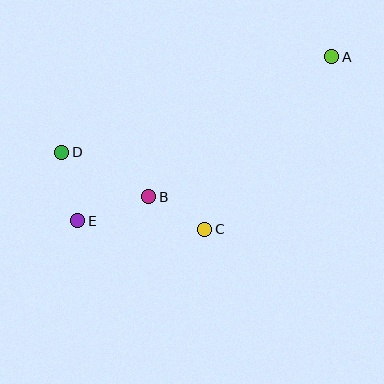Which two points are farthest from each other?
Points A and E are farthest from each other.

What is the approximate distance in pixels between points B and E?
The distance between B and E is approximately 75 pixels.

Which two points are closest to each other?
Points B and C are closest to each other.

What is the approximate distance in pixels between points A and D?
The distance between A and D is approximately 286 pixels.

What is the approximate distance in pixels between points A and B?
The distance between A and B is approximately 230 pixels.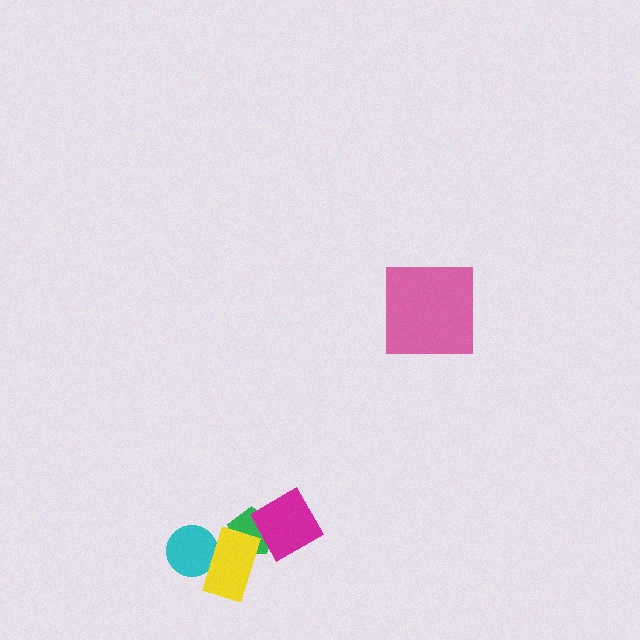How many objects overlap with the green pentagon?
2 objects overlap with the green pentagon.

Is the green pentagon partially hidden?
Yes, it is partially covered by another shape.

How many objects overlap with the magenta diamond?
1 object overlaps with the magenta diamond.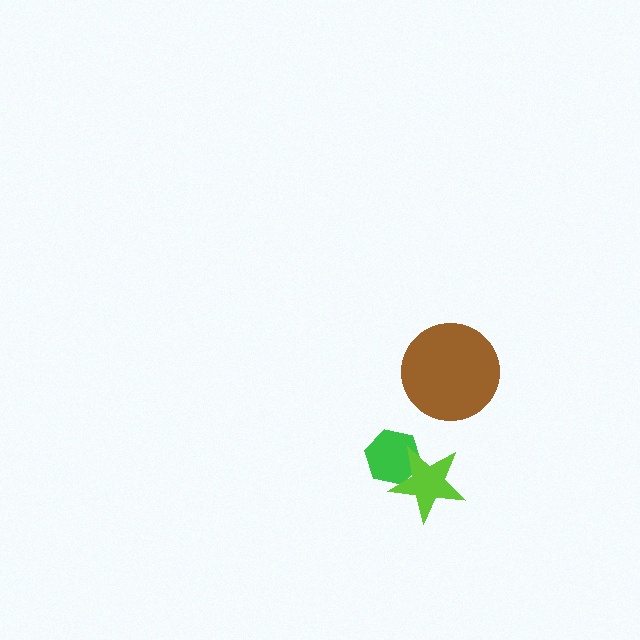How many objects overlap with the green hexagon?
1 object overlaps with the green hexagon.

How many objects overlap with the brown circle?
0 objects overlap with the brown circle.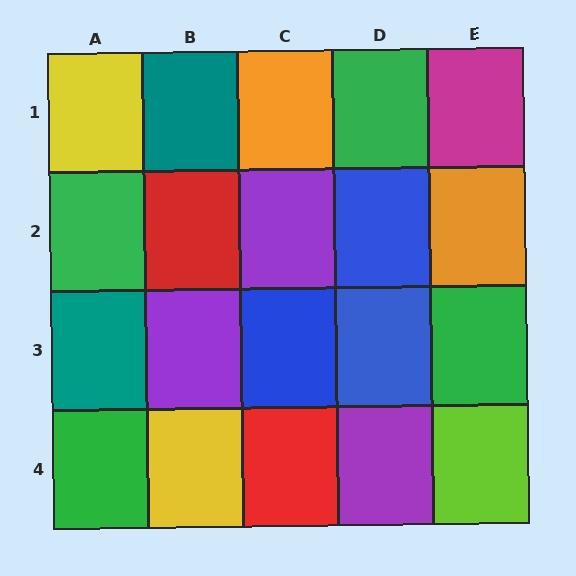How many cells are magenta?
1 cell is magenta.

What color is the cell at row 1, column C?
Orange.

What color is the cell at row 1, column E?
Magenta.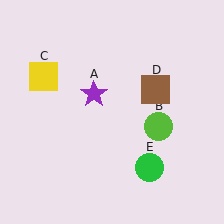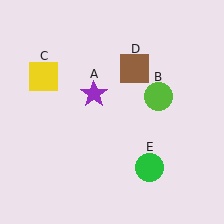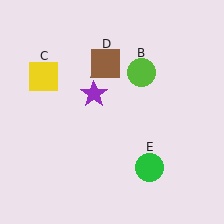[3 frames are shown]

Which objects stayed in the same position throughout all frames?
Purple star (object A) and yellow square (object C) and green circle (object E) remained stationary.